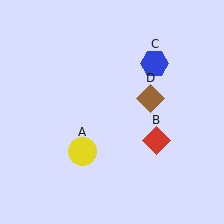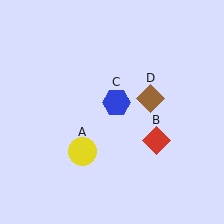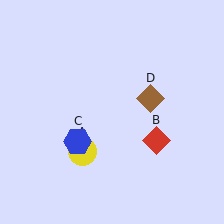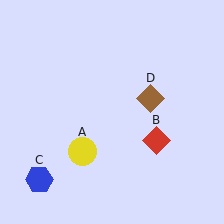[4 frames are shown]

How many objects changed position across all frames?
1 object changed position: blue hexagon (object C).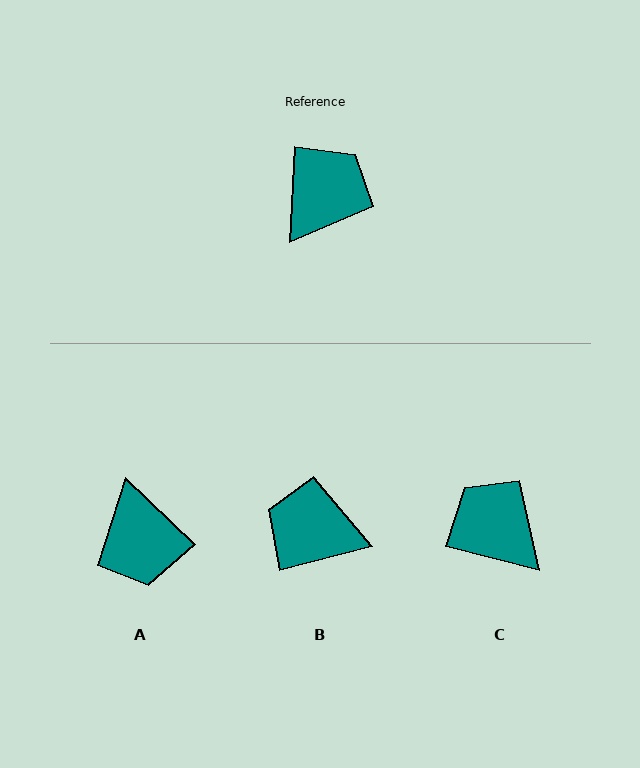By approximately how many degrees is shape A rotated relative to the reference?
Approximately 131 degrees clockwise.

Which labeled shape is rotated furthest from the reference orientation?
A, about 131 degrees away.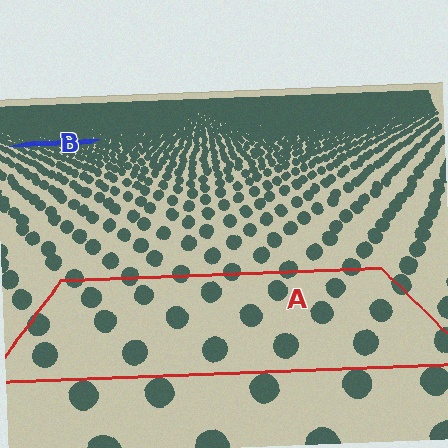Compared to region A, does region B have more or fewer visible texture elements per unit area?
Region B has more texture elements per unit area — they are packed more densely because it is farther away.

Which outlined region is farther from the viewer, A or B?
Region B is farther from the viewer — the texture elements inside it appear smaller and more densely packed.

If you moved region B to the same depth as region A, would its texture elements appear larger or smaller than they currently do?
They would appear larger. At a closer depth, the same texture elements are projected at a bigger on-screen size.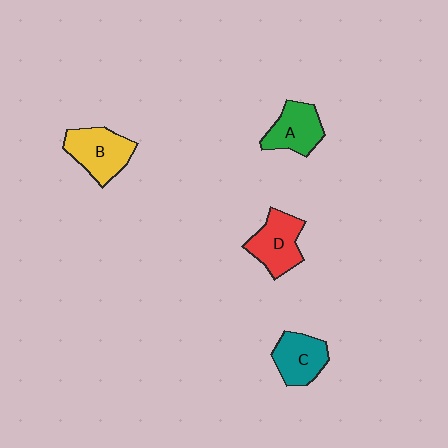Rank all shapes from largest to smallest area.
From largest to smallest: B (yellow), D (red), C (teal), A (green).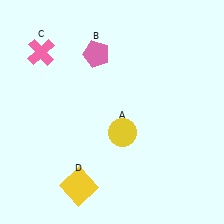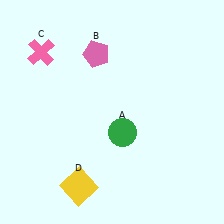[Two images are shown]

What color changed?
The circle (A) changed from yellow in Image 1 to green in Image 2.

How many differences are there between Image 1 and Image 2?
There is 1 difference between the two images.